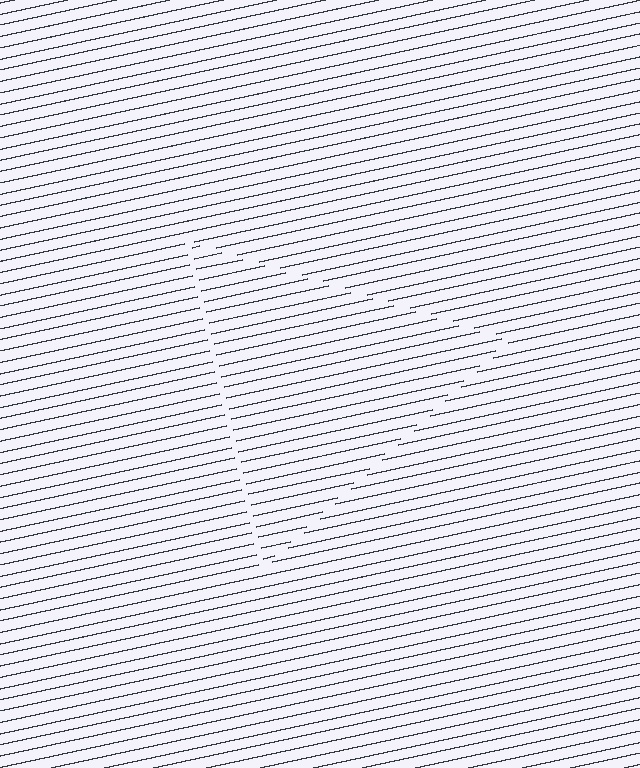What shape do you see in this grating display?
An illusory triangle. The interior of the shape contains the same grating, shifted by half a period — the contour is defined by the phase discontinuity where line-ends from the inner and outer gratings abut.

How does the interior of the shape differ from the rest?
The interior of the shape contains the same grating, shifted by half a period — the contour is defined by the phase discontinuity where line-ends from the inner and outer gratings abut.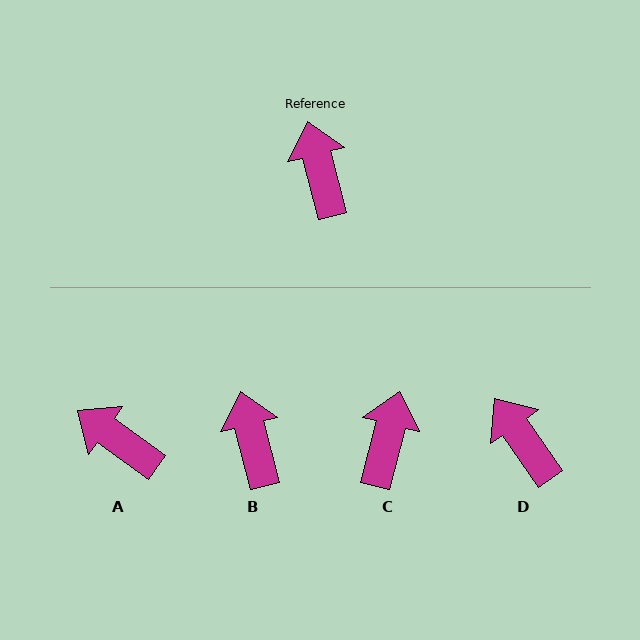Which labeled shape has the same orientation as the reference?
B.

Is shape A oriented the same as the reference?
No, it is off by about 40 degrees.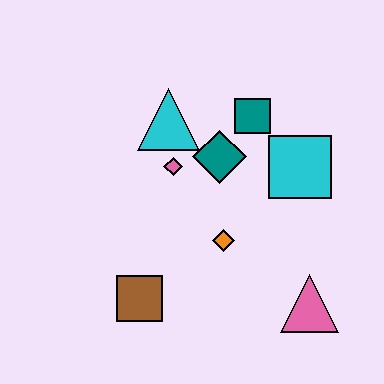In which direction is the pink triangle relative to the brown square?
The pink triangle is to the right of the brown square.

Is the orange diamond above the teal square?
No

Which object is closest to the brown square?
The orange diamond is closest to the brown square.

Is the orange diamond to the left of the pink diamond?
No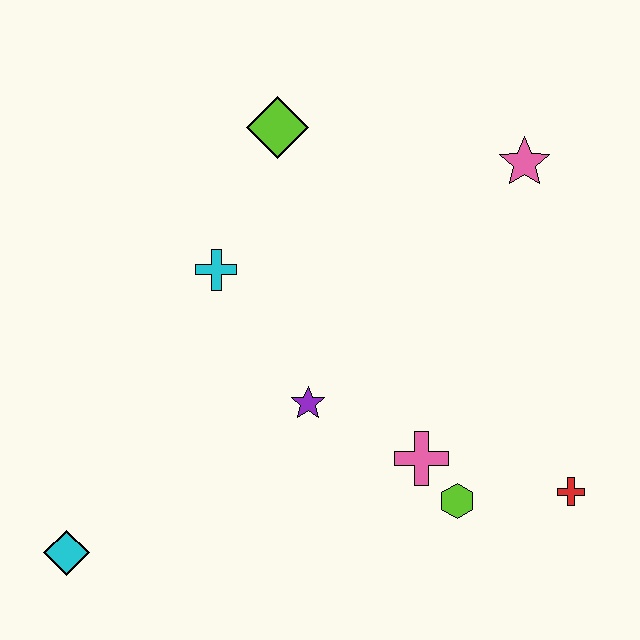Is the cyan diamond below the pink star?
Yes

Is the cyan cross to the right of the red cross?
No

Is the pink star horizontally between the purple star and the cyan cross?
No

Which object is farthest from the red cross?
The cyan diamond is farthest from the red cross.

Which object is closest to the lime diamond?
The cyan cross is closest to the lime diamond.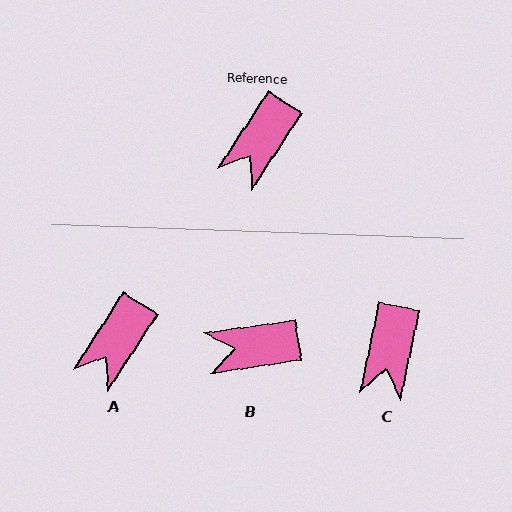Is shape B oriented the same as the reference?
No, it is off by about 48 degrees.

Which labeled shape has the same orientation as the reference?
A.